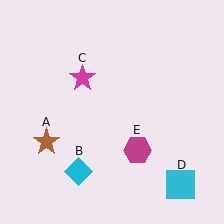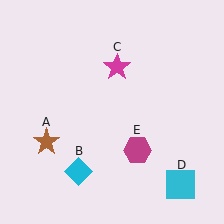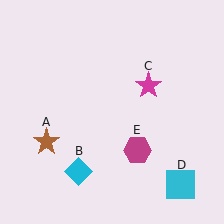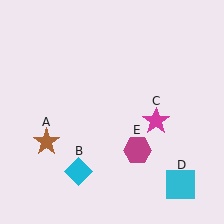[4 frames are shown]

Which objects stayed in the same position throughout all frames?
Brown star (object A) and cyan diamond (object B) and cyan square (object D) and magenta hexagon (object E) remained stationary.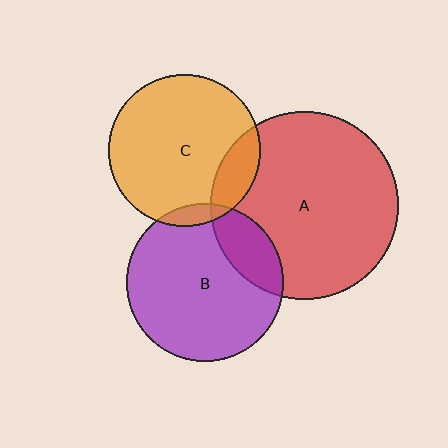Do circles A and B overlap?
Yes.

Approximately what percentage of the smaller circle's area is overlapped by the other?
Approximately 20%.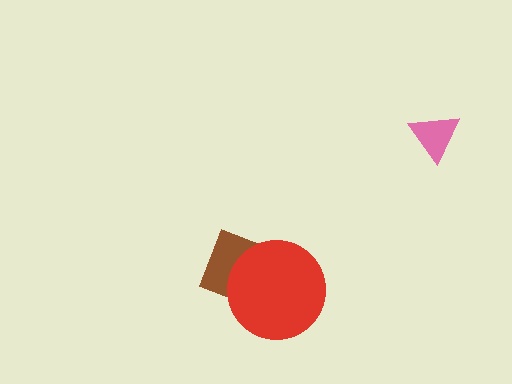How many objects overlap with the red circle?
1 object overlaps with the red circle.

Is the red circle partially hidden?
No, no other shape covers it.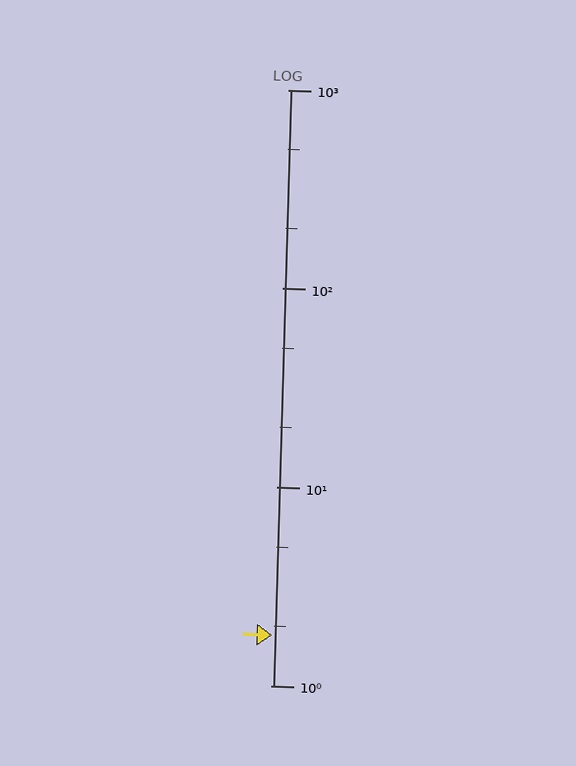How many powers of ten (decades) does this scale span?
The scale spans 3 decades, from 1 to 1000.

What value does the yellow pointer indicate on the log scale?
The pointer indicates approximately 1.8.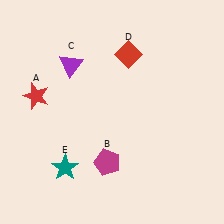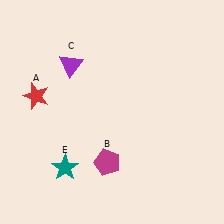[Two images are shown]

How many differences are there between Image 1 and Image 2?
There is 1 difference between the two images.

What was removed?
The red diamond (D) was removed in Image 2.